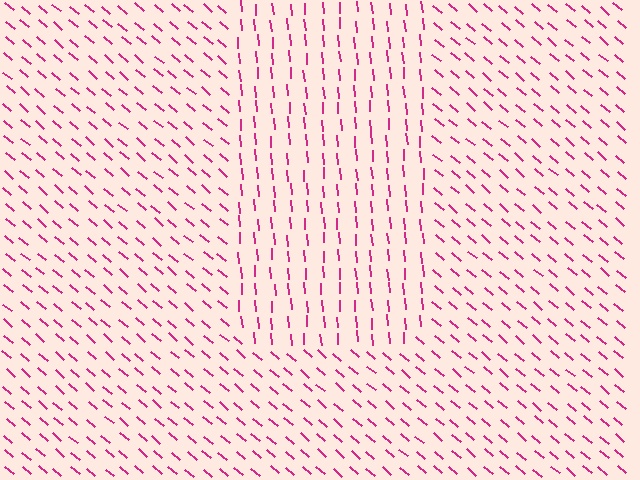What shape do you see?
I see a rectangle.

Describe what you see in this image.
The image is filled with small magenta line segments. A rectangle region in the image has lines oriented differently from the surrounding lines, creating a visible texture boundary.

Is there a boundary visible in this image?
Yes, there is a texture boundary formed by a change in line orientation.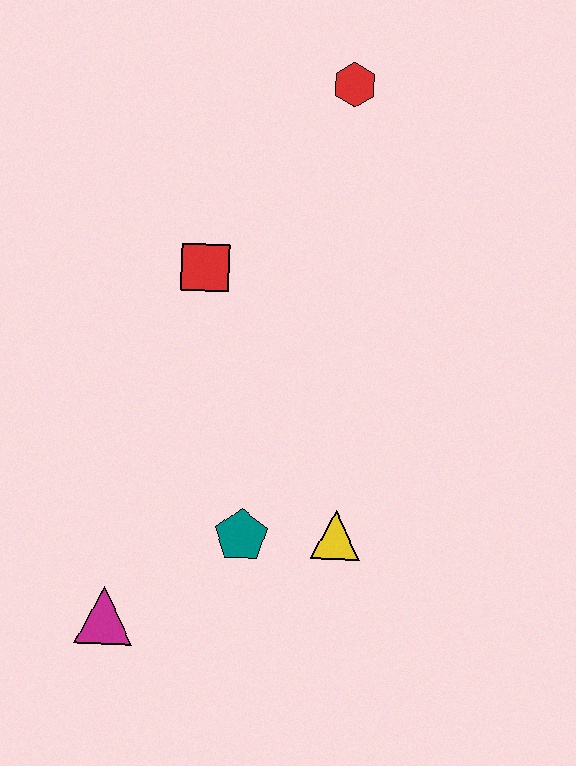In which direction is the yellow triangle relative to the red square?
The yellow triangle is below the red square.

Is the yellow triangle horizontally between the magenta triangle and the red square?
No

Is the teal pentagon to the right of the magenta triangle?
Yes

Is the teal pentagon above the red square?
No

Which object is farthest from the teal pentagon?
The red hexagon is farthest from the teal pentagon.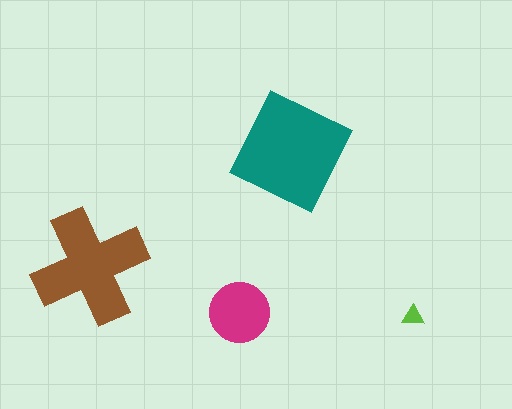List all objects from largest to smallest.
The teal square, the brown cross, the magenta circle, the lime triangle.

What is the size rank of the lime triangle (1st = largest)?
4th.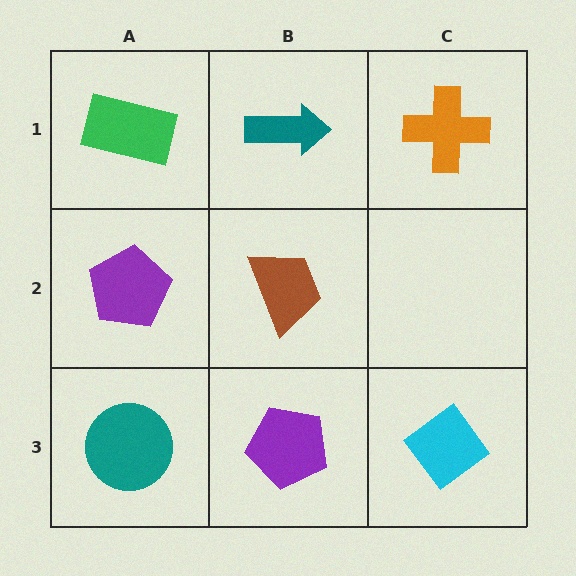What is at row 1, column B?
A teal arrow.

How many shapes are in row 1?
3 shapes.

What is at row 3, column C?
A cyan diamond.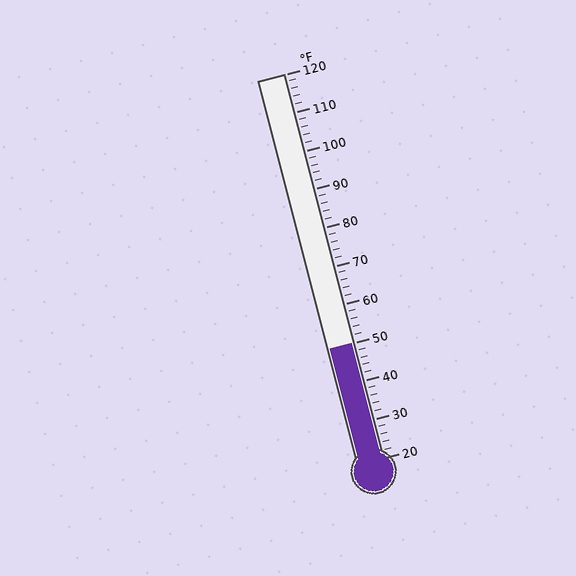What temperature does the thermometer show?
The thermometer shows approximately 50°F.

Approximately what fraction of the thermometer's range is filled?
The thermometer is filled to approximately 30% of its range.